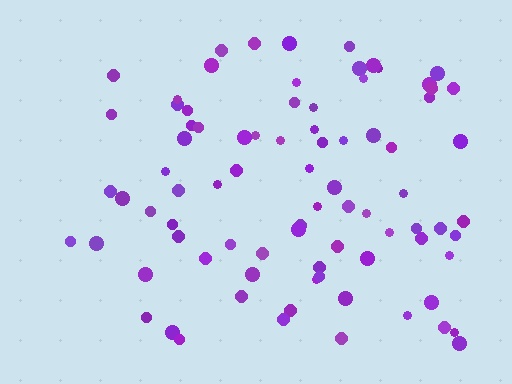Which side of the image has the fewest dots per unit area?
The left.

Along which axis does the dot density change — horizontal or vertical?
Horizontal.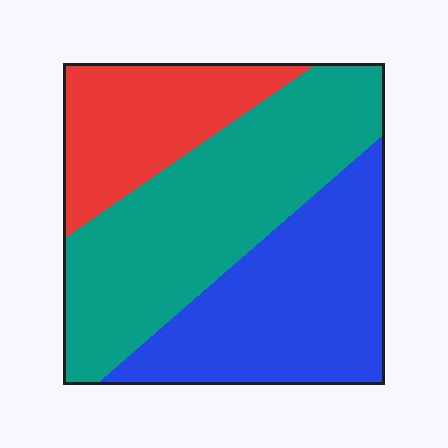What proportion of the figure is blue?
Blue covers 35% of the figure.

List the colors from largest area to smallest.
From largest to smallest: teal, blue, red.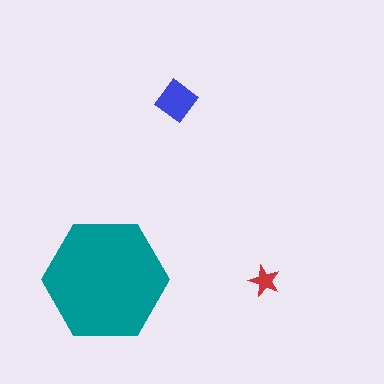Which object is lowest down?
The red star is bottommost.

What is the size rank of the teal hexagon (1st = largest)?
1st.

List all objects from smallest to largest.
The red star, the blue diamond, the teal hexagon.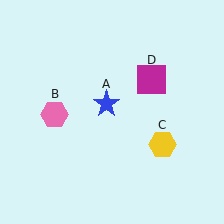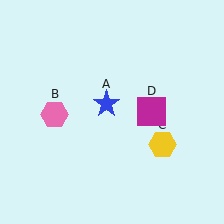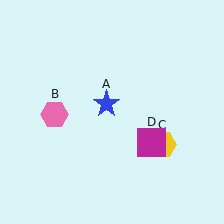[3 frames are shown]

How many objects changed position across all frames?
1 object changed position: magenta square (object D).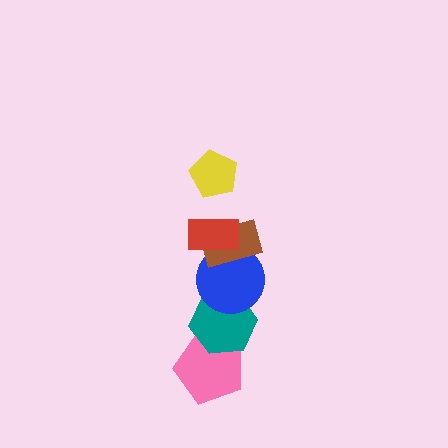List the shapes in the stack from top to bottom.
From top to bottom: the yellow pentagon, the red rectangle, the brown rectangle, the blue circle, the teal hexagon, the pink pentagon.